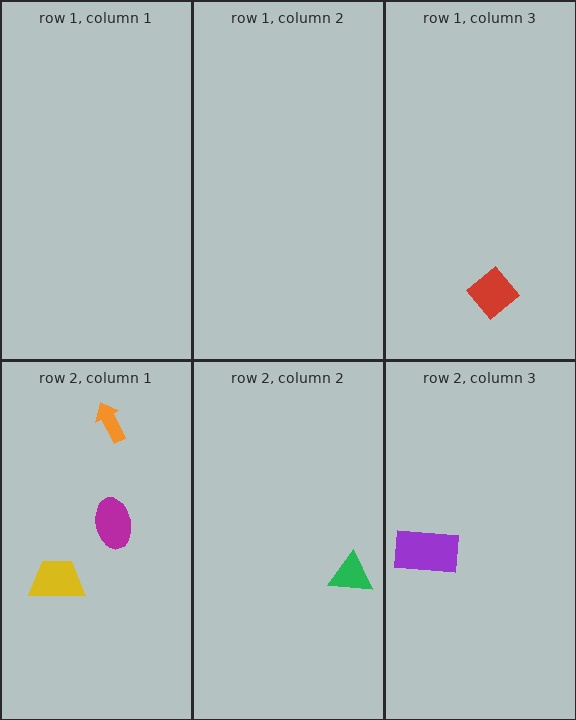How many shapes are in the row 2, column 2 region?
1.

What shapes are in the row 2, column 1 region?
The yellow trapezoid, the magenta ellipse, the orange arrow.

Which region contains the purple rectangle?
The row 2, column 3 region.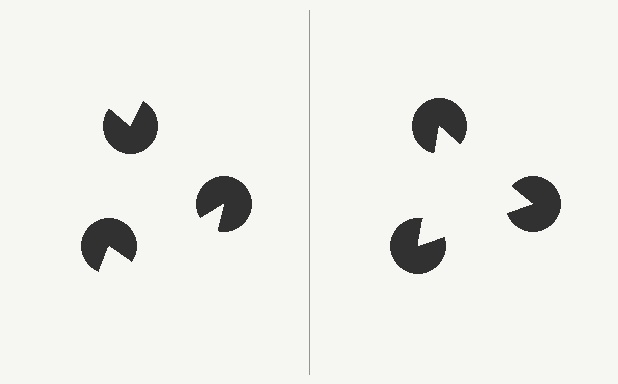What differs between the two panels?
The pac-man discs are positioned identically on both sides; only the wedge orientations differ. On the right they align to a triangle; on the left they are misaligned.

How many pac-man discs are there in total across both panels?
6 — 3 on each side.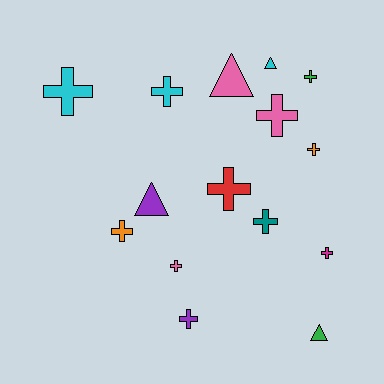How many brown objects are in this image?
There are no brown objects.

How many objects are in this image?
There are 15 objects.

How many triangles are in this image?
There are 4 triangles.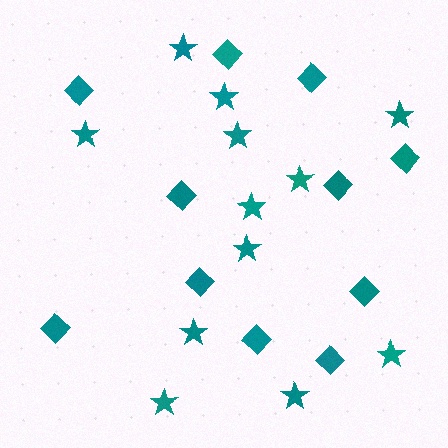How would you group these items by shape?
There are 2 groups: one group of diamonds (11) and one group of stars (12).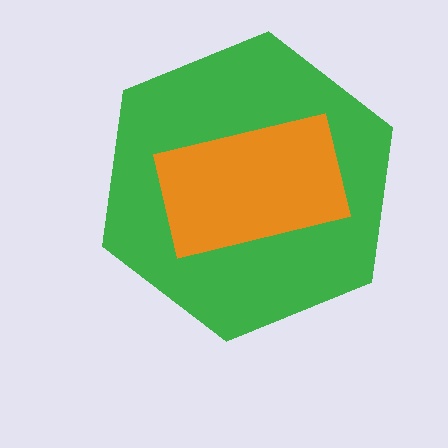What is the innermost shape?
The orange rectangle.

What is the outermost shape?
The green hexagon.